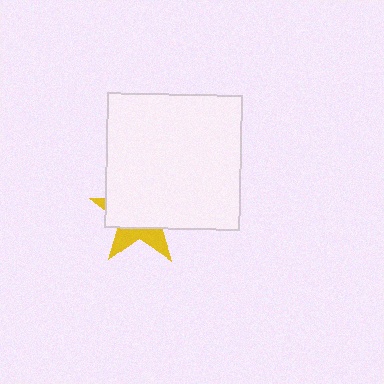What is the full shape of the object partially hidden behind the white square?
The partially hidden object is a yellow star.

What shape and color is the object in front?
The object in front is a white square.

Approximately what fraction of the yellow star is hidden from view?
Roughly 67% of the yellow star is hidden behind the white square.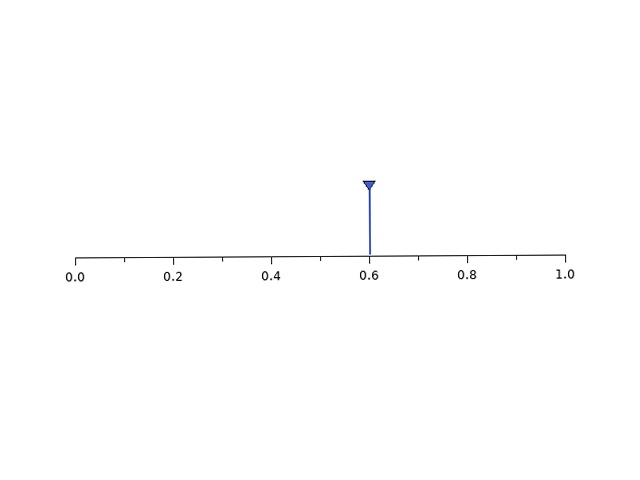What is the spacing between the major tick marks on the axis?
The major ticks are spaced 0.2 apart.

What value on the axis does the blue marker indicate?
The marker indicates approximately 0.6.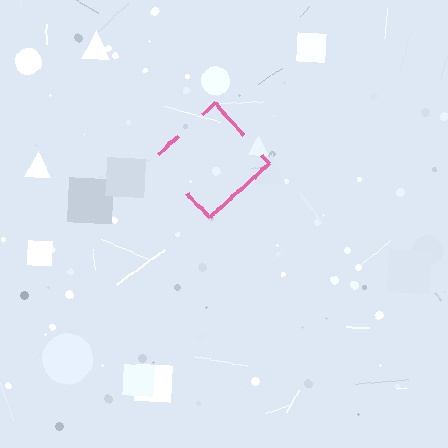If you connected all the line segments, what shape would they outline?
They would outline a diamond.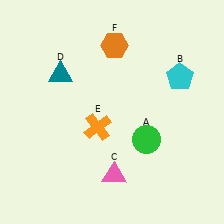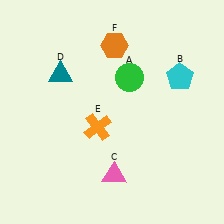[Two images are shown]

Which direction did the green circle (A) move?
The green circle (A) moved up.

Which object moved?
The green circle (A) moved up.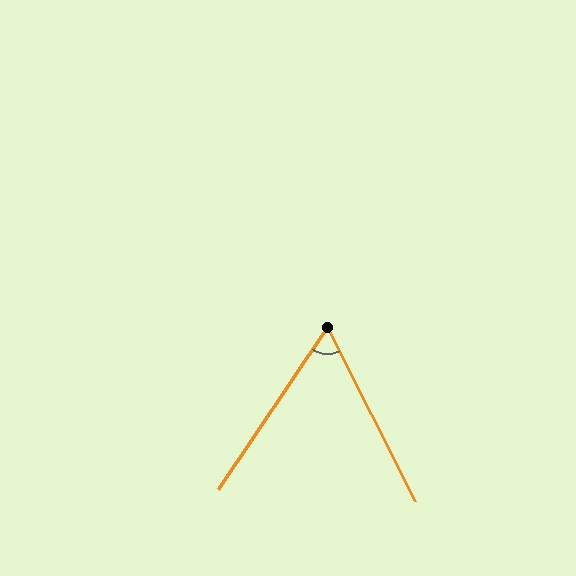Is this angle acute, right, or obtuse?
It is acute.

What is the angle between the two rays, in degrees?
Approximately 60 degrees.